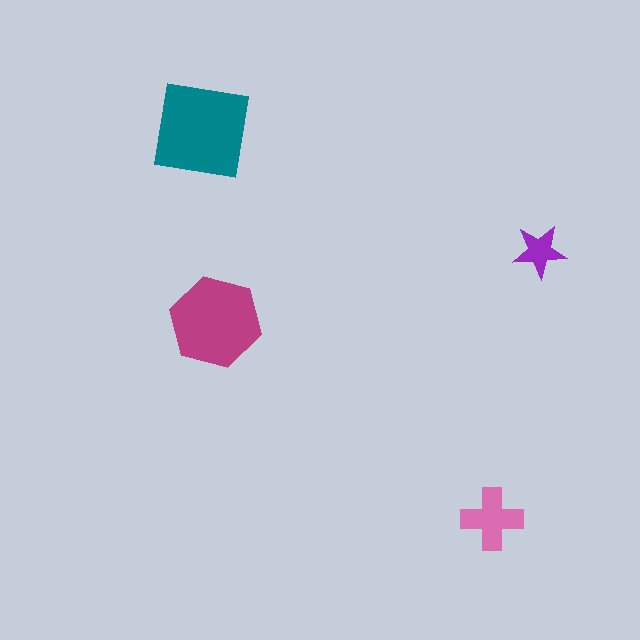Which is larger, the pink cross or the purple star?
The pink cross.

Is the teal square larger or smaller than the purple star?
Larger.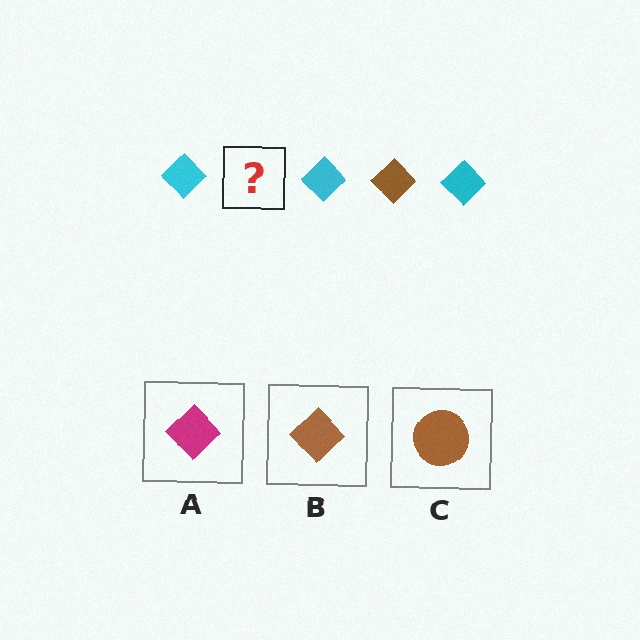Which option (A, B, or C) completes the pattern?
B.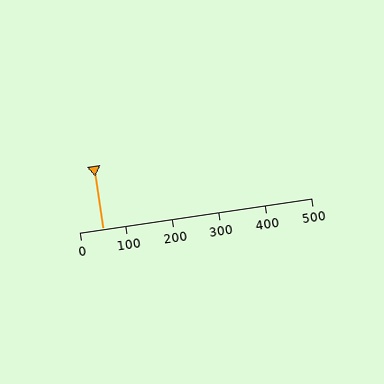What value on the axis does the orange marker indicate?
The marker indicates approximately 50.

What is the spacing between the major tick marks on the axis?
The major ticks are spaced 100 apart.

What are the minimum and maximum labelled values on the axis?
The axis runs from 0 to 500.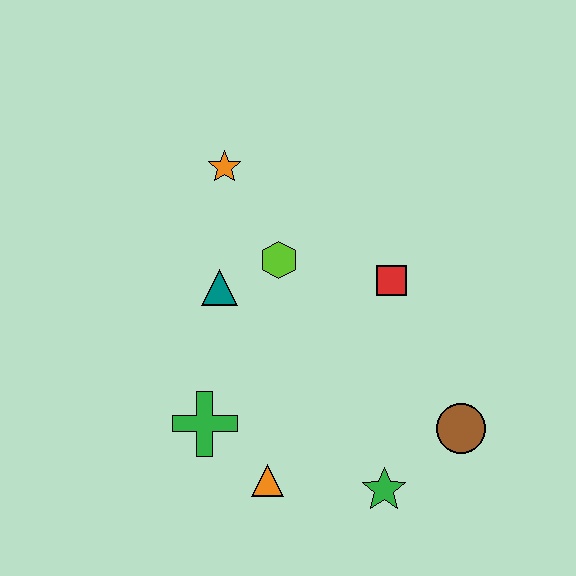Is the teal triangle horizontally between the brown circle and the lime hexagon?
No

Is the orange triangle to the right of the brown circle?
No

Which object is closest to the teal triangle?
The lime hexagon is closest to the teal triangle.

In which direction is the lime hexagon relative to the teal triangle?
The lime hexagon is to the right of the teal triangle.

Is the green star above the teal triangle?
No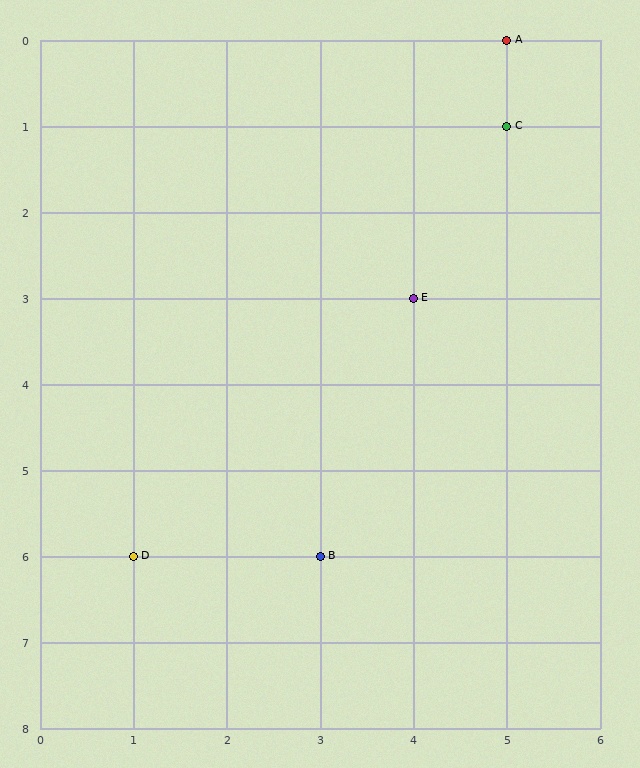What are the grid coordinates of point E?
Point E is at grid coordinates (4, 3).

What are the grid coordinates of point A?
Point A is at grid coordinates (5, 0).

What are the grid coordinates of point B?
Point B is at grid coordinates (3, 6).